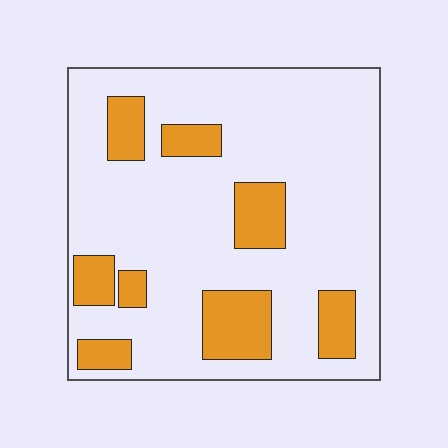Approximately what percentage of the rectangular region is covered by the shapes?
Approximately 20%.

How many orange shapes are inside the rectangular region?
8.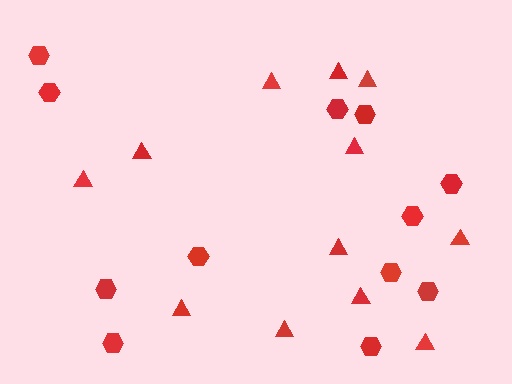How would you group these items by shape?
There are 2 groups: one group of hexagons (12) and one group of triangles (12).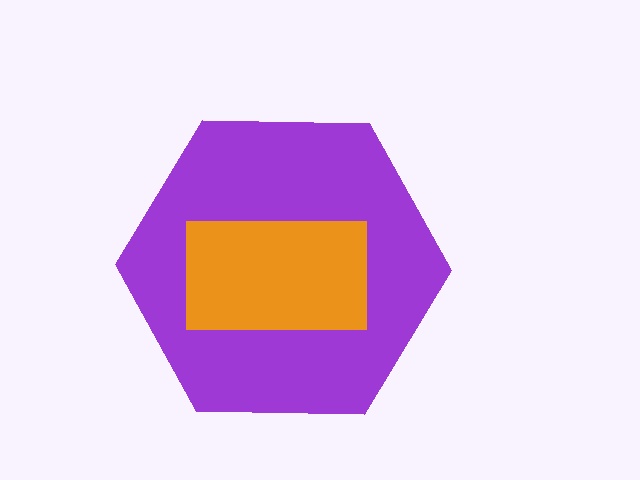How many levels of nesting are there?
2.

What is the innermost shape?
The orange rectangle.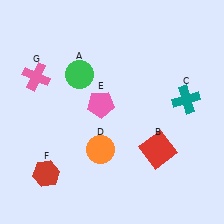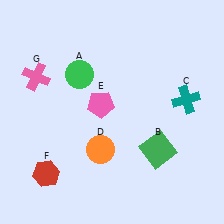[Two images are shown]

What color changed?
The square (B) changed from red in Image 1 to green in Image 2.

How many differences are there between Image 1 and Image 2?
There is 1 difference between the two images.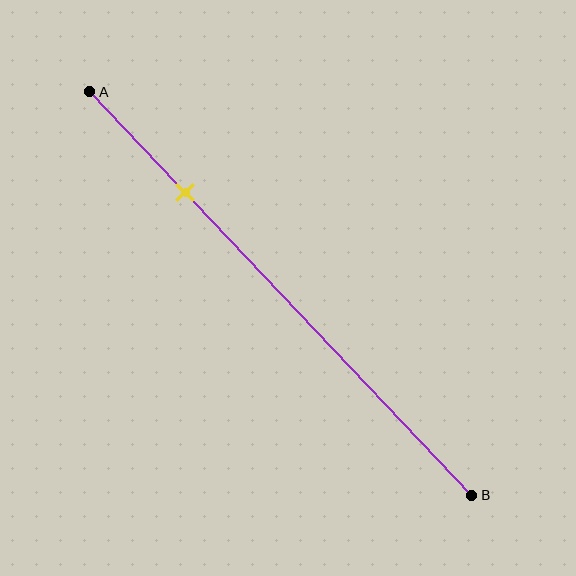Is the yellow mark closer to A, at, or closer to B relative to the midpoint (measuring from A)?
The yellow mark is closer to point A than the midpoint of segment AB.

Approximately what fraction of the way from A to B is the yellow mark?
The yellow mark is approximately 25% of the way from A to B.